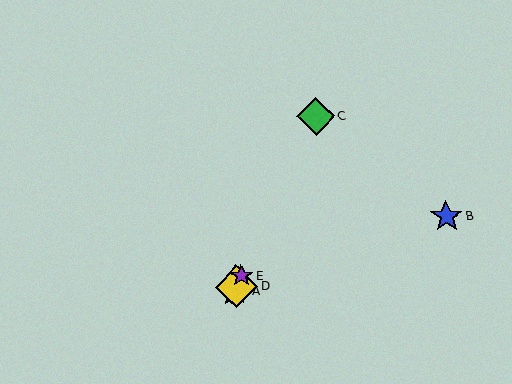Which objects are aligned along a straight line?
Objects A, C, D, E are aligned along a straight line.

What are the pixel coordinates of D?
Object D is at (236, 287).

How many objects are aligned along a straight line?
4 objects (A, C, D, E) are aligned along a straight line.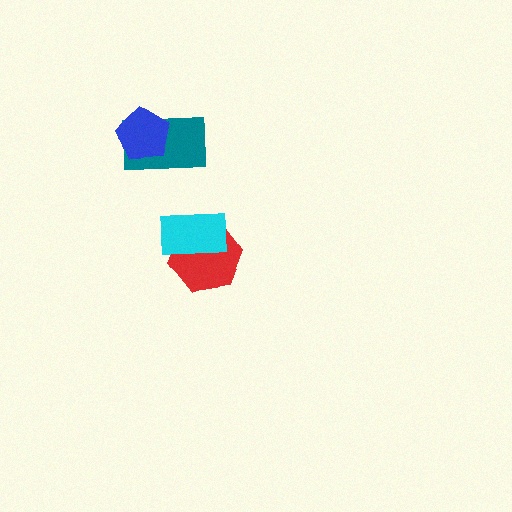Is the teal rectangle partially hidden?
Yes, it is partially covered by another shape.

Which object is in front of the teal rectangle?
The blue pentagon is in front of the teal rectangle.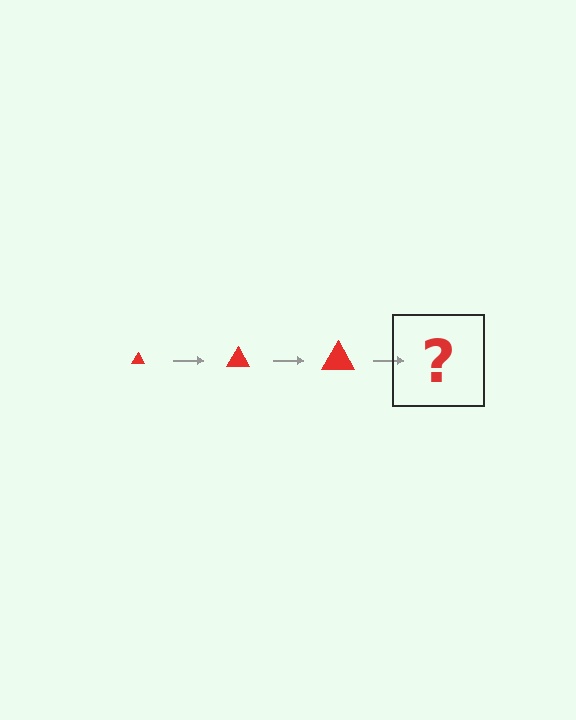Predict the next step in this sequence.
The next step is a red triangle, larger than the previous one.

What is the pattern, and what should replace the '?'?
The pattern is that the triangle gets progressively larger each step. The '?' should be a red triangle, larger than the previous one.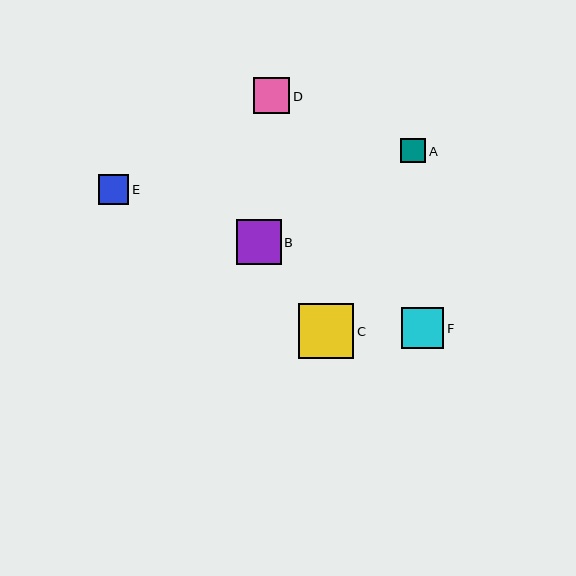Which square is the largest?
Square C is the largest with a size of approximately 55 pixels.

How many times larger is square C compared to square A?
Square C is approximately 2.2 times the size of square A.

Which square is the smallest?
Square A is the smallest with a size of approximately 25 pixels.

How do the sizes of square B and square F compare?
Square B and square F are approximately the same size.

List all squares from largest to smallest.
From largest to smallest: C, B, F, D, E, A.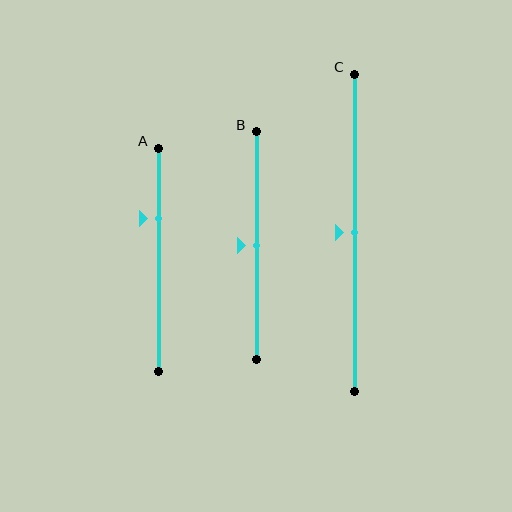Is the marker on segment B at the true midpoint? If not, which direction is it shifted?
Yes, the marker on segment B is at the true midpoint.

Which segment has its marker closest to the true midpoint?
Segment B has its marker closest to the true midpoint.